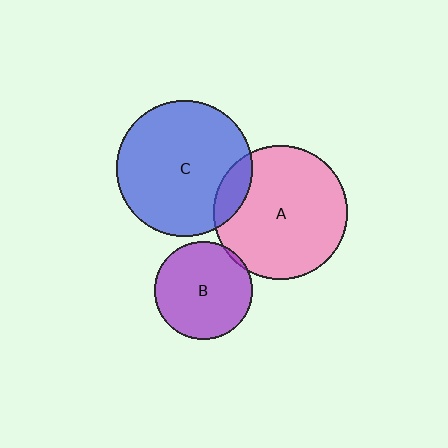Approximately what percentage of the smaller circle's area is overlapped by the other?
Approximately 5%.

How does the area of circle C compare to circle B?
Approximately 1.9 times.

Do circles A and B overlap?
Yes.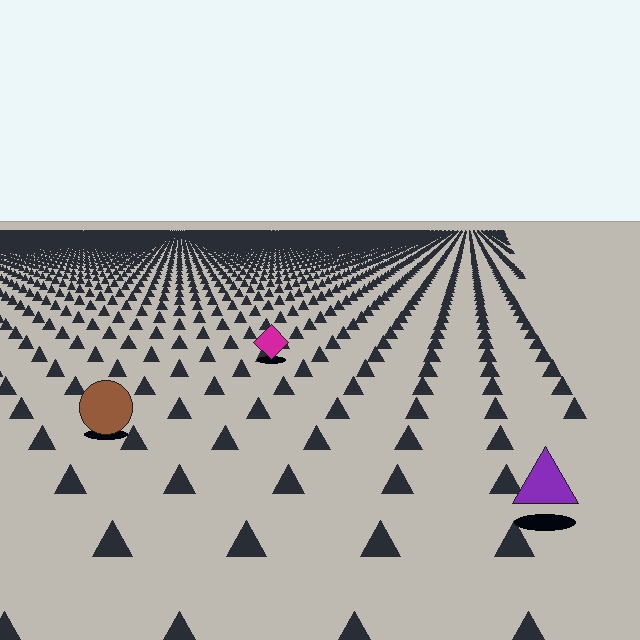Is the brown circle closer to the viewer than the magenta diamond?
Yes. The brown circle is closer — you can tell from the texture gradient: the ground texture is coarser near it.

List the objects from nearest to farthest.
From nearest to farthest: the purple triangle, the brown circle, the magenta diamond.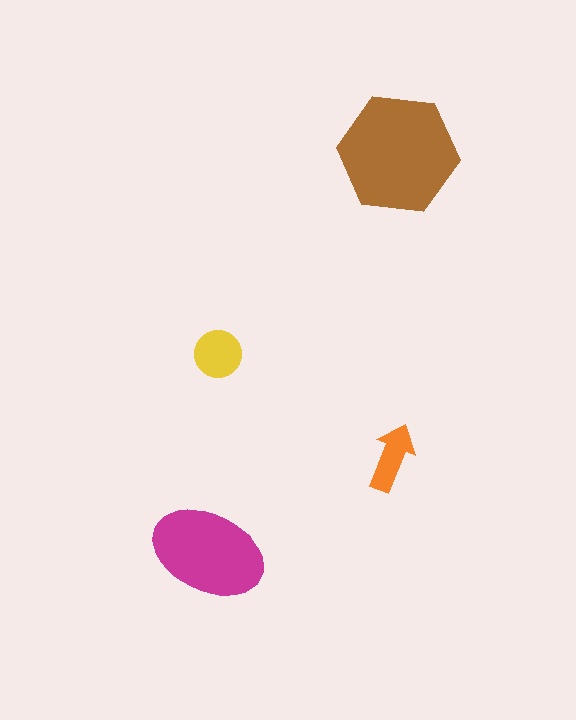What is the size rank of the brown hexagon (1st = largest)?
1st.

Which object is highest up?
The brown hexagon is topmost.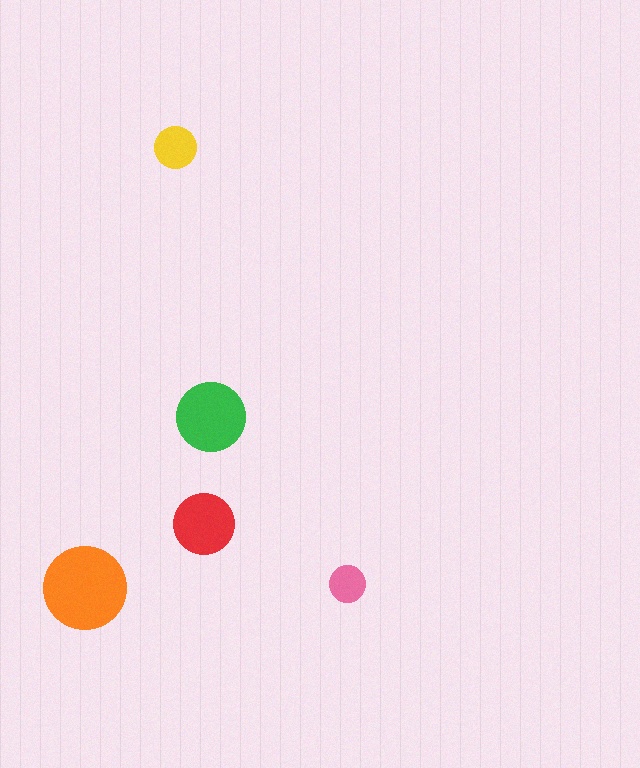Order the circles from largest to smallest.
the orange one, the green one, the red one, the yellow one, the pink one.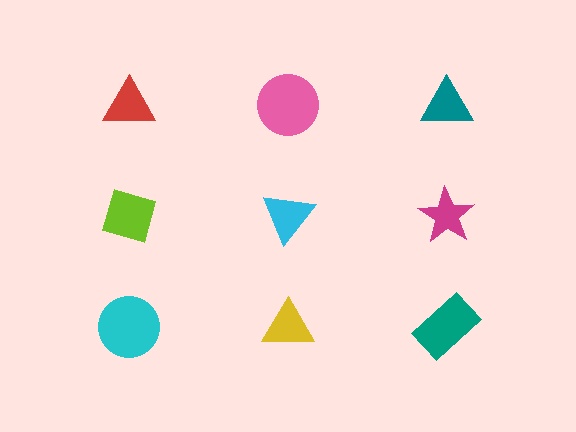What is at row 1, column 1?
A red triangle.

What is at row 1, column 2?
A pink circle.